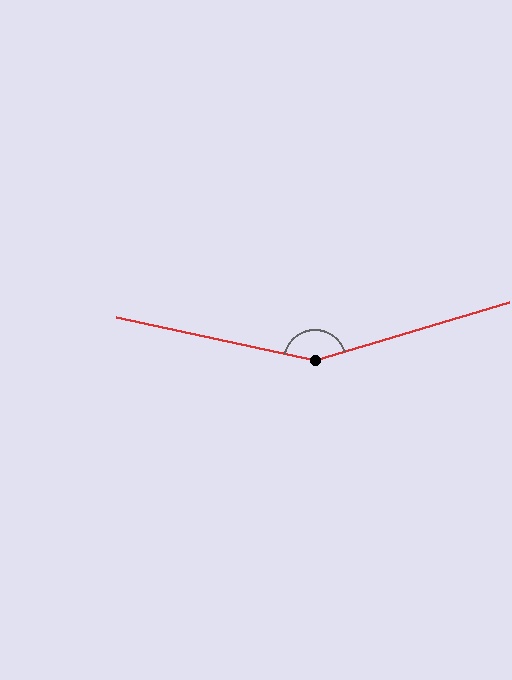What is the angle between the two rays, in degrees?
Approximately 151 degrees.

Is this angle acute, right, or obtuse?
It is obtuse.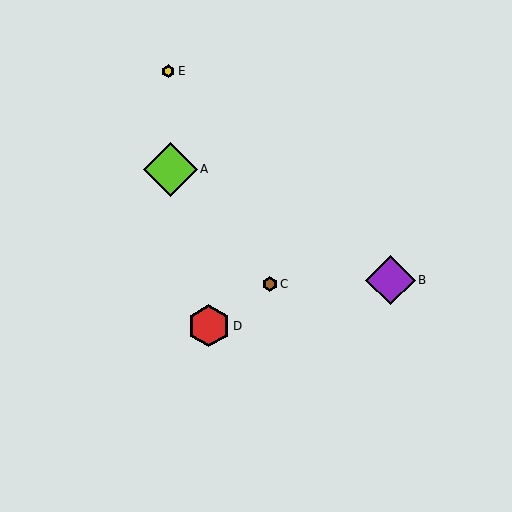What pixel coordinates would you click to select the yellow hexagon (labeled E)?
Click at (168, 71) to select the yellow hexagon E.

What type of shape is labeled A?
Shape A is a lime diamond.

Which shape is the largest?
The lime diamond (labeled A) is the largest.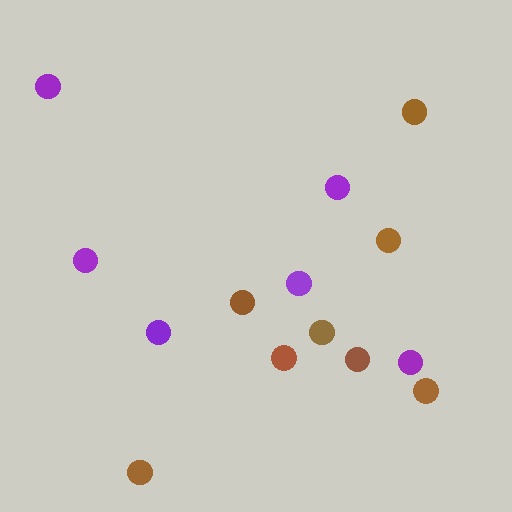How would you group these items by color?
There are 2 groups: one group of brown circles (8) and one group of purple circles (6).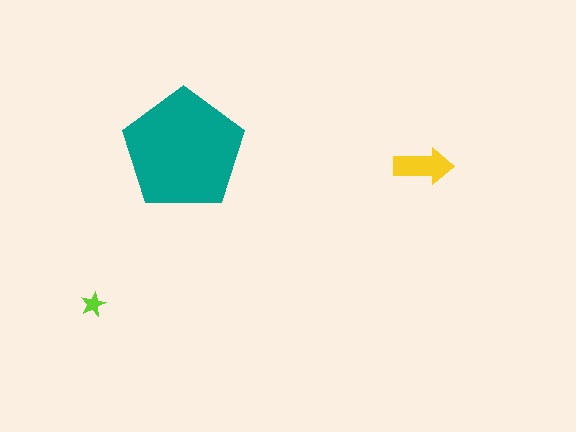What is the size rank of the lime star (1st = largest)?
3rd.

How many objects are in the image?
There are 3 objects in the image.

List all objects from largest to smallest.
The teal pentagon, the yellow arrow, the lime star.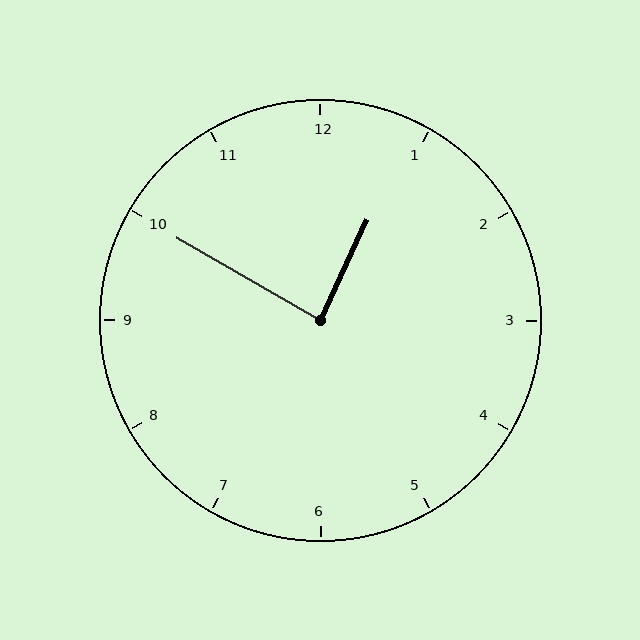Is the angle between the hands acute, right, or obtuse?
It is right.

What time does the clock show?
12:50.